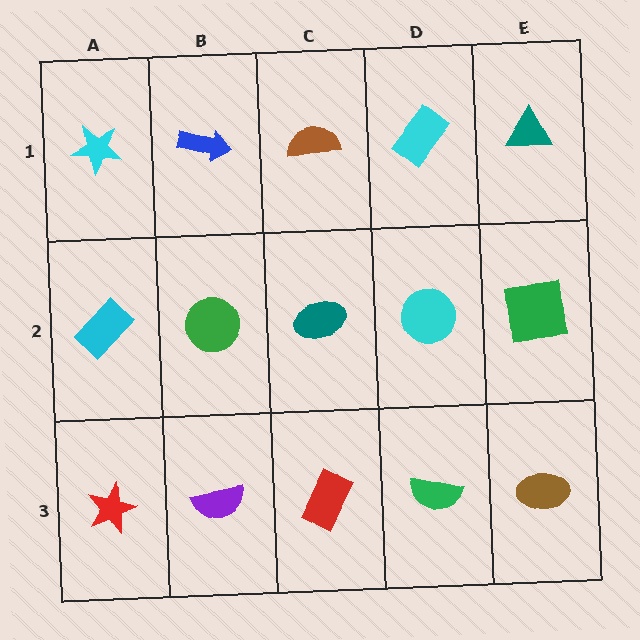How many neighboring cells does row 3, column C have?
3.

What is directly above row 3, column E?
A green square.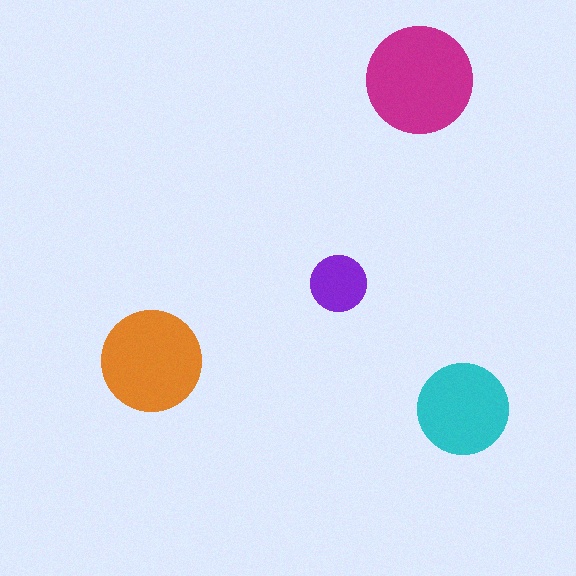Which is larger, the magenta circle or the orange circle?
The magenta one.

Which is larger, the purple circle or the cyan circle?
The cyan one.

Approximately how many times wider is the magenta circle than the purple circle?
About 2 times wider.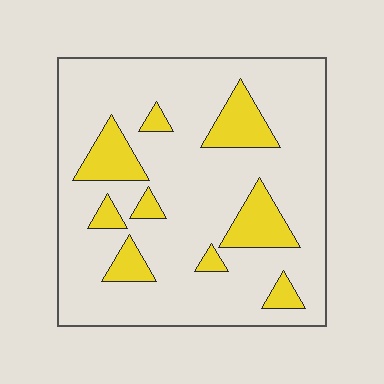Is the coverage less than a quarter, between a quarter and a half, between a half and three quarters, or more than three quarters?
Less than a quarter.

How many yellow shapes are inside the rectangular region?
9.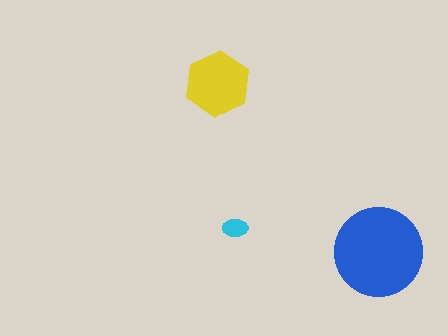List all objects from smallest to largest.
The cyan ellipse, the yellow hexagon, the blue circle.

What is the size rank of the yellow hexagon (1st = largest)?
2nd.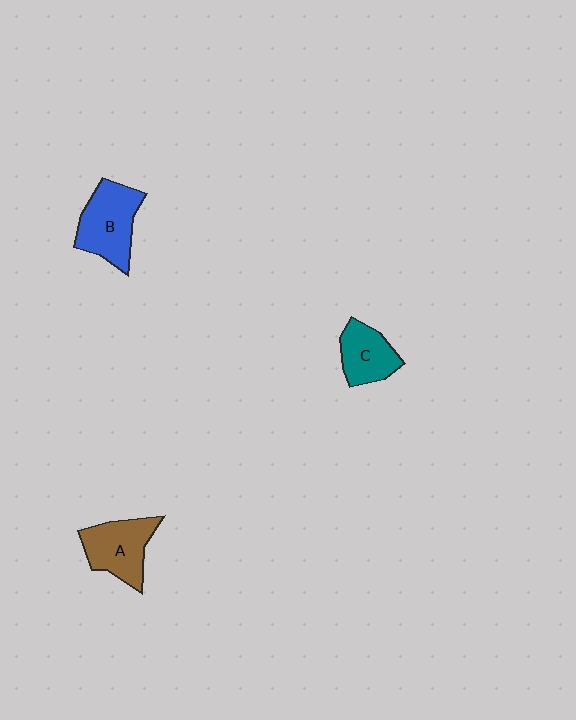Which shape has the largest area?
Shape B (blue).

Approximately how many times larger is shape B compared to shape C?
Approximately 1.4 times.